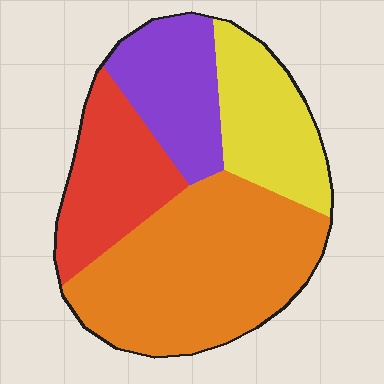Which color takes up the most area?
Orange, at roughly 45%.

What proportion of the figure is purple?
Purple takes up about one sixth (1/6) of the figure.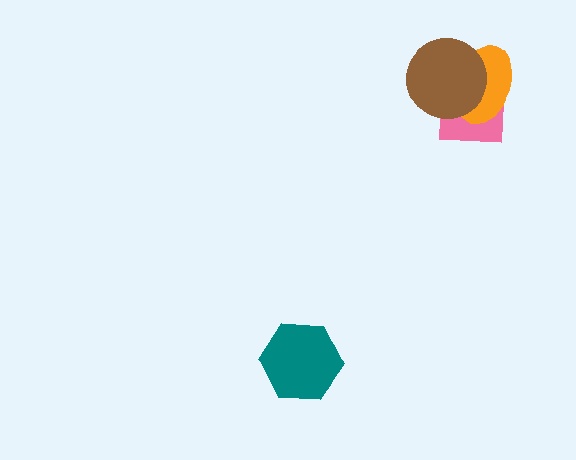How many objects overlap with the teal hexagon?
0 objects overlap with the teal hexagon.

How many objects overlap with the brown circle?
2 objects overlap with the brown circle.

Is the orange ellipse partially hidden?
Yes, it is partially covered by another shape.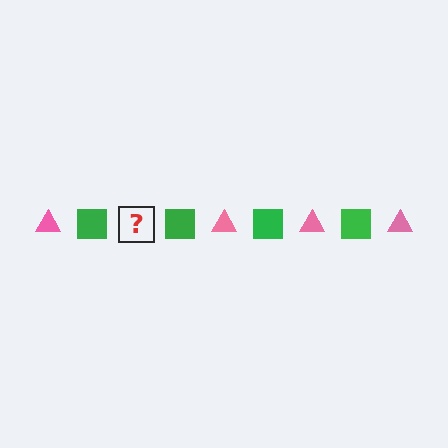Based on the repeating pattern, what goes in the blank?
The blank should be a pink triangle.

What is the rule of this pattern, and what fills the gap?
The rule is that the pattern alternates between pink triangle and green square. The gap should be filled with a pink triangle.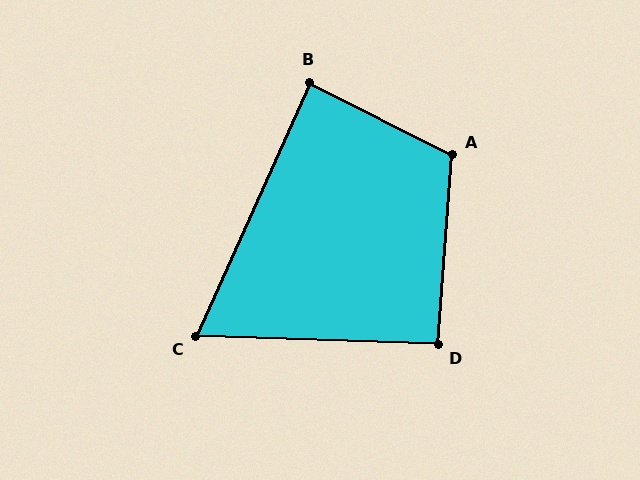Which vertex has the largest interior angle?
A, at approximately 112 degrees.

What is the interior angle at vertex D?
Approximately 92 degrees (approximately right).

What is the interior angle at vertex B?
Approximately 88 degrees (approximately right).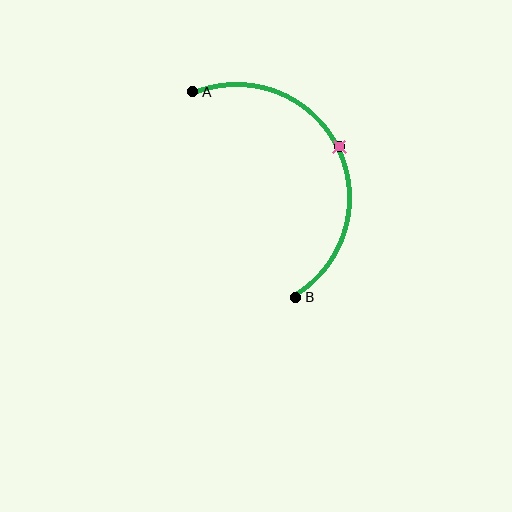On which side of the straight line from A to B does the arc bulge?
The arc bulges to the right of the straight line connecting A and B.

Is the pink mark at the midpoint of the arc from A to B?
Yes. The pink mark lies on the arc at equal arc-length from both A and B — it is the arc midpoint.